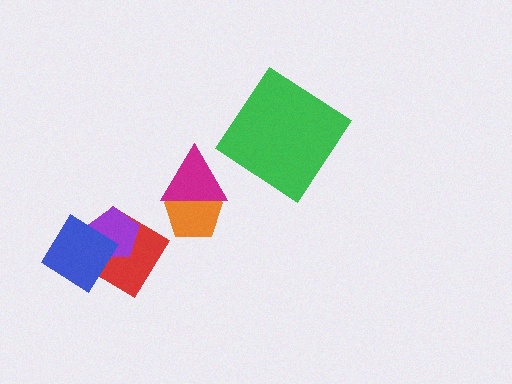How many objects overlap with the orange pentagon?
1 object overlaps with the orange pentagon.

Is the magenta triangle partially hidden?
No, no other shape covers it.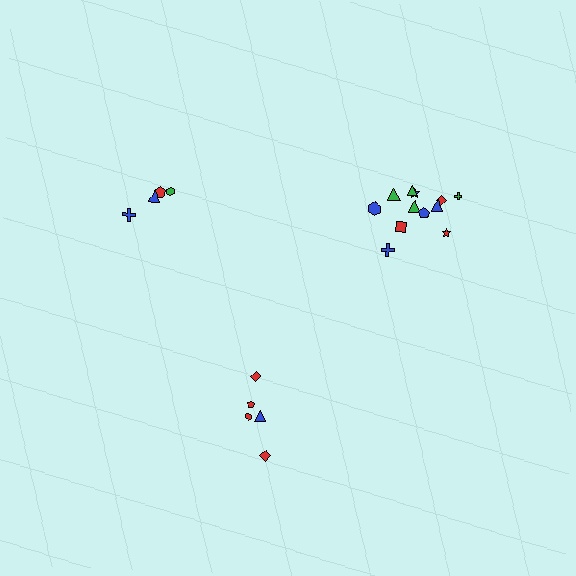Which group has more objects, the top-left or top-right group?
The top-right group.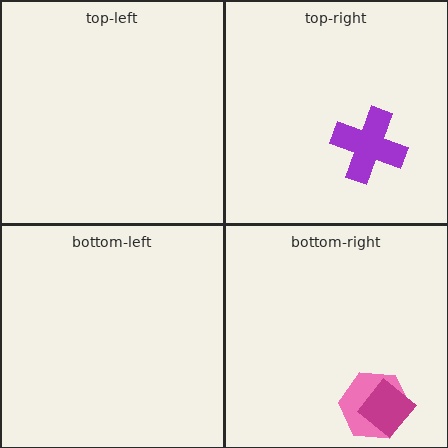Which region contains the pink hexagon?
The bottom-right region.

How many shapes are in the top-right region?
1.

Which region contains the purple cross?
The top-right region.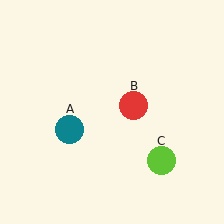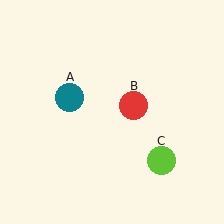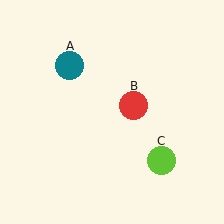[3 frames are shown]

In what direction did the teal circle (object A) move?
The teal circle (object A) moved up.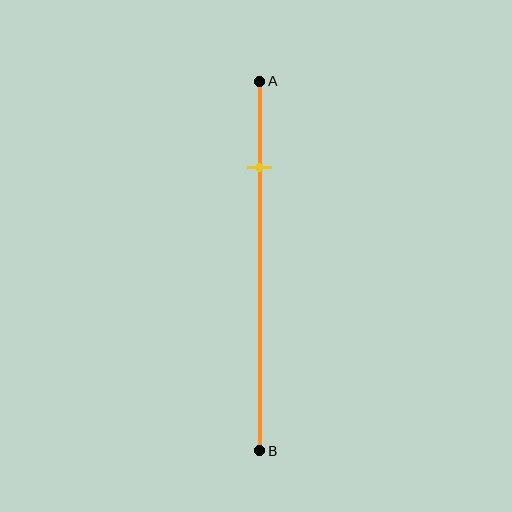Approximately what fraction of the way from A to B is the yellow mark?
The yellow mark is approximately 25% of the way from A to B.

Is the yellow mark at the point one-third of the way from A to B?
No, the mark is at about 25% from A, not at the 33% one-third point.